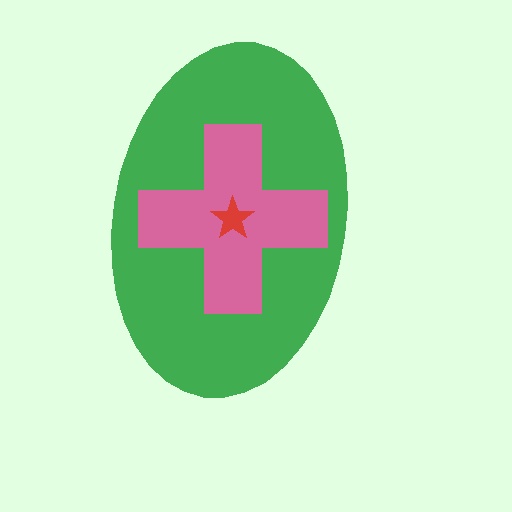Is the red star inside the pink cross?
Yes.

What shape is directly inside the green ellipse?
The pink cross.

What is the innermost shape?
The red star.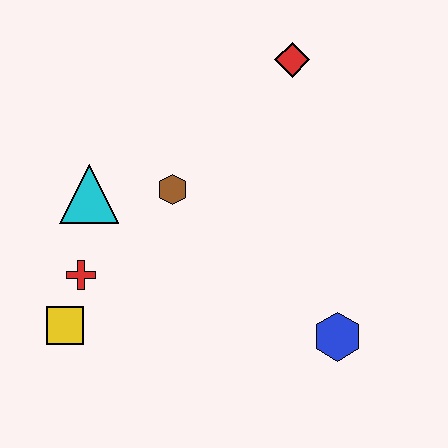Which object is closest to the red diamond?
The brown hexagon is closest to the red diamond.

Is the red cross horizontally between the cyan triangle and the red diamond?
No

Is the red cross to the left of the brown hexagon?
Yes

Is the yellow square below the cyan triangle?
Yes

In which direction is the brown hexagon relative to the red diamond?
The brown hexagon is below the red diamond.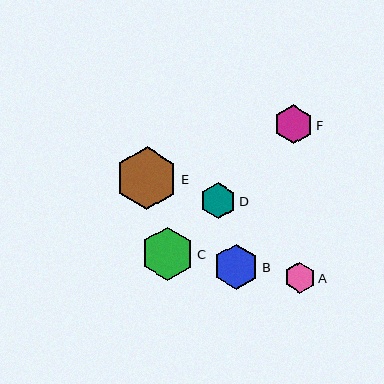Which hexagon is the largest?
Hexagon E is the largest with a size of approximately 63 pixels.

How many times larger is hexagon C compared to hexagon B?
Hexagon C is approximately 1.2 times the size of hexagon B.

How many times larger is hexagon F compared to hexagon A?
Hexagon F is approximately 1.3 times the size of hexagon A.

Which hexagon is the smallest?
Hexagon A is the smallest with a size of approximately 31 pixels.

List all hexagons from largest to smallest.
From largest to smallest: E, C, B, F, D, A.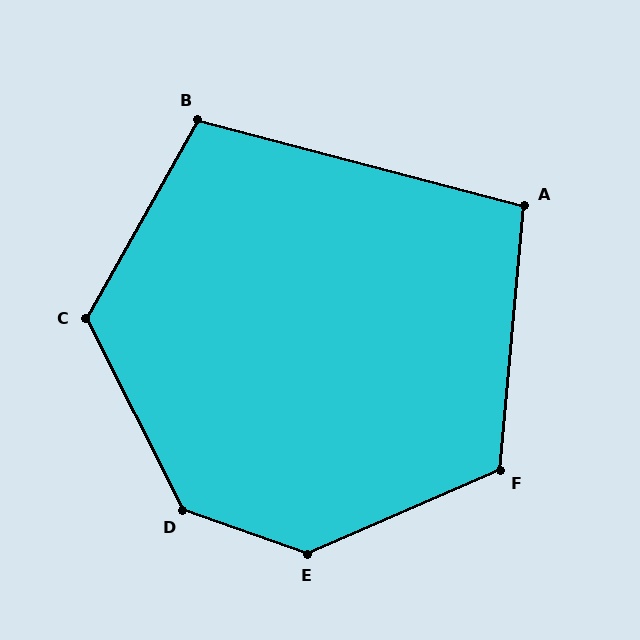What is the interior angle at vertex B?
Approximately 105 degrees (obtuse).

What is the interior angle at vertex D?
Approximately 136 degrees (obtuse).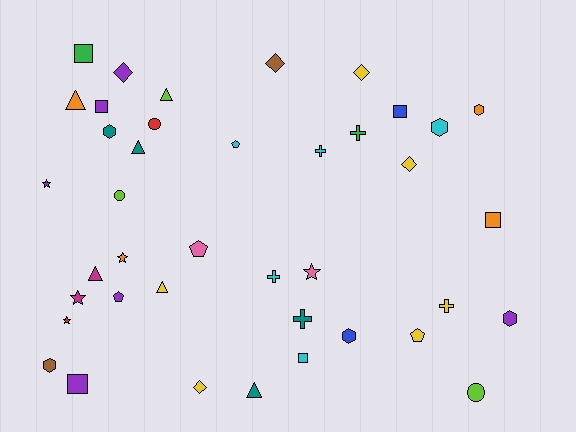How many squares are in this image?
There are 6 squares.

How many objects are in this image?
There are 40 objects.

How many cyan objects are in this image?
There are 5 cyan objects.